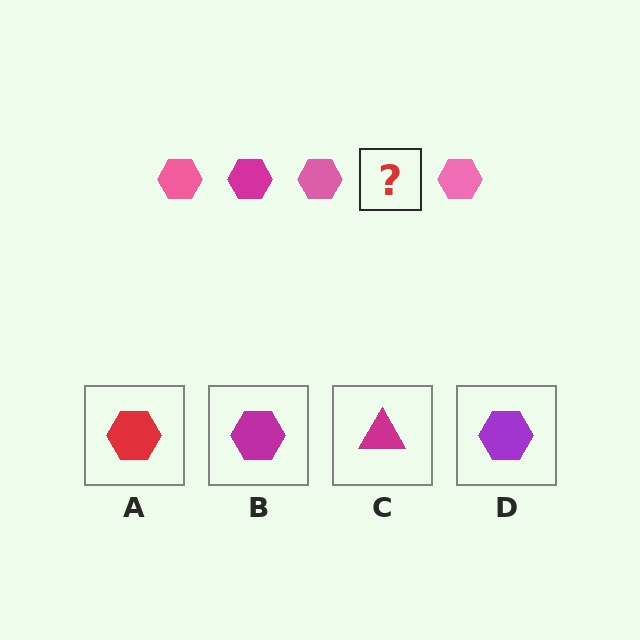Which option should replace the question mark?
Option B.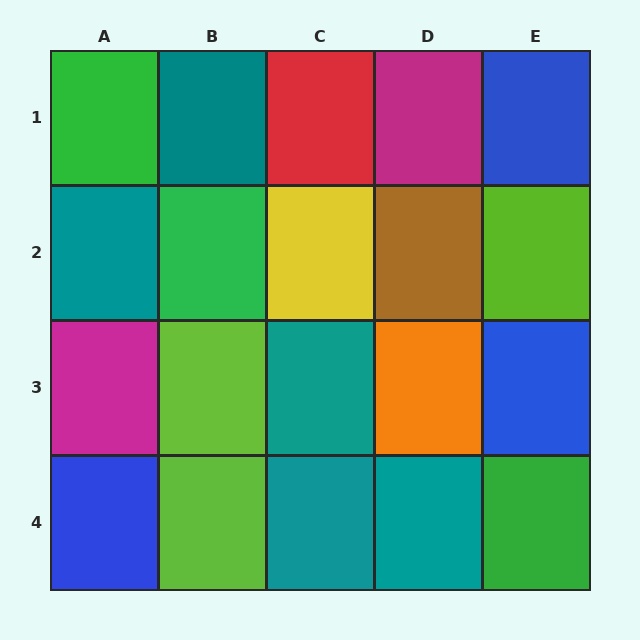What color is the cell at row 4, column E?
Green.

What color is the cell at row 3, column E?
Blue.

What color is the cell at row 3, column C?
Teal.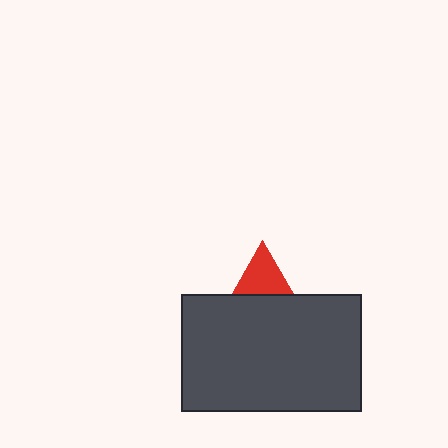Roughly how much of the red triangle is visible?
About half of it is visible (roughly 48%).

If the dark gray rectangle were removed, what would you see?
You would see the complete red triangle.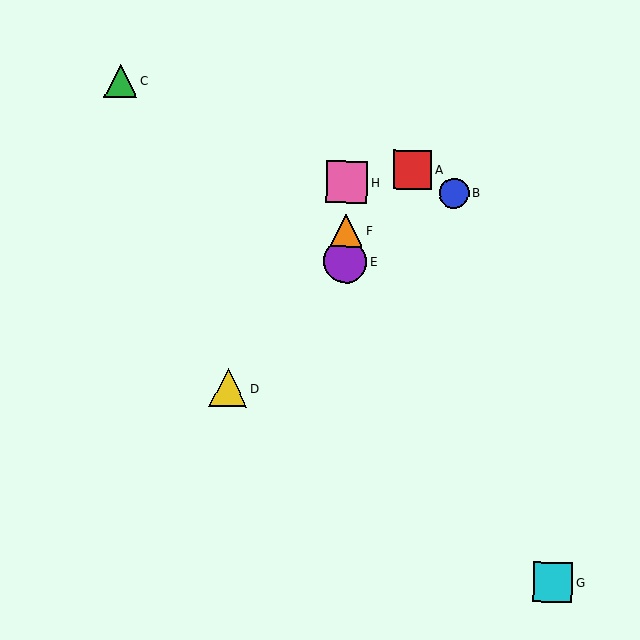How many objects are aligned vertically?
3 objects (E, F, H) are aligned vertically.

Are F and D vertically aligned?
No, F is at x≈346 and D is at x≈228.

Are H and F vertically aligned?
Yes, both are at x≈347.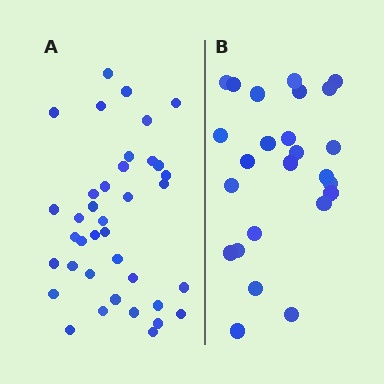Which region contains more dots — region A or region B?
Region A (the left region) has more dots.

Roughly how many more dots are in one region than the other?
Region A has approximately 15 more dots than region B.